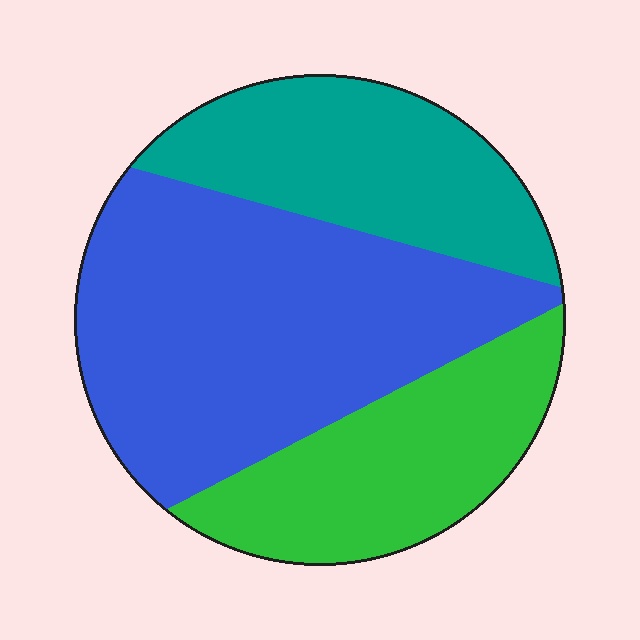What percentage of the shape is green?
Green takes up about one quarter (1/4) of the shape.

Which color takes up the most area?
Blue, at roughly 50%.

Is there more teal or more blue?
Blue.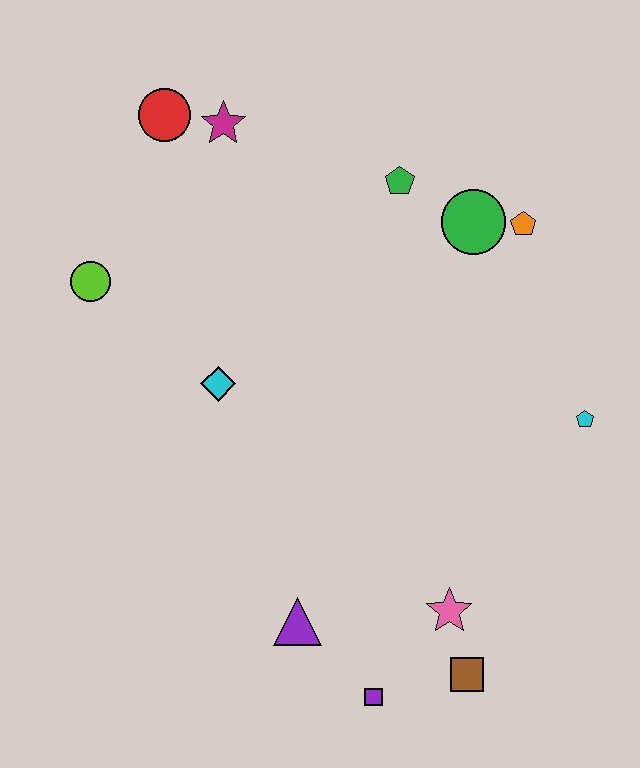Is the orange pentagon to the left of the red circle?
No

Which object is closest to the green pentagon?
The green circle is closest to the green pentagon.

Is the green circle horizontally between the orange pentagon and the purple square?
Yes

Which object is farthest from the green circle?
The purple square is farthest from the green circle.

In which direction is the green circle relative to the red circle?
The green circle is to the right of the red circle.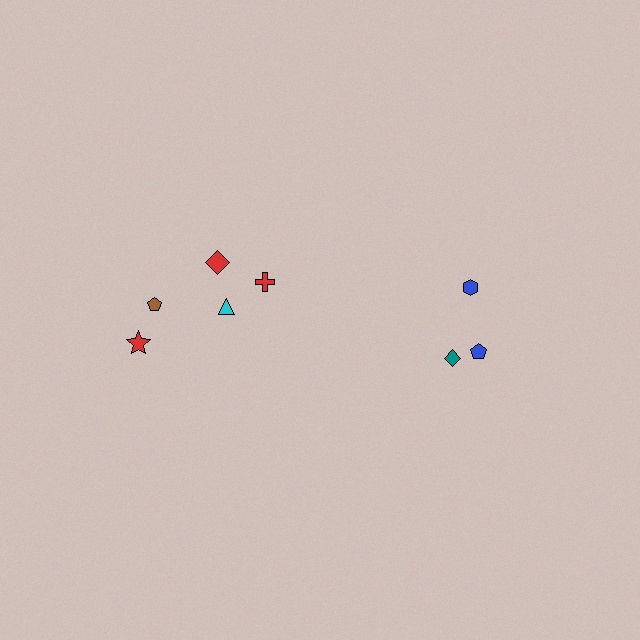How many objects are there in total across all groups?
There are 8 objects.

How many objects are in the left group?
There are 5 objects.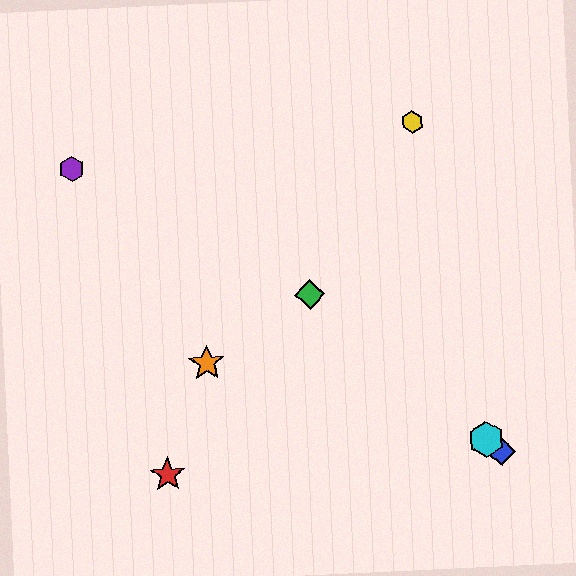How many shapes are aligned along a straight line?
3 shapes (the blue diamond, the green diamond, the cyan hexagon) are aligned along a straight line.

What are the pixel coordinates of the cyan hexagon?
The cyan hexagon is at (486, 439).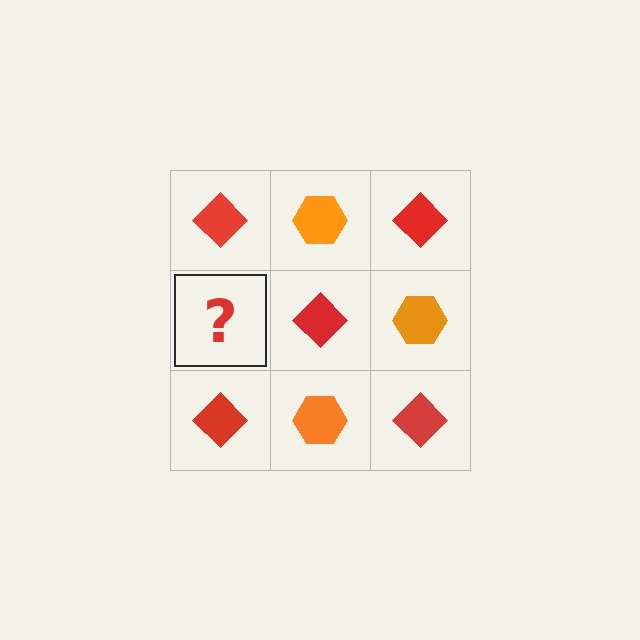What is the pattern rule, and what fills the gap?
The rule is that it alternates red diamond and orange hexagon in a checkerboard pattern. The gap should be filled with an orange hexagon.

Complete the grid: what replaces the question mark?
The question mark should be replaced with an orange hexagon.